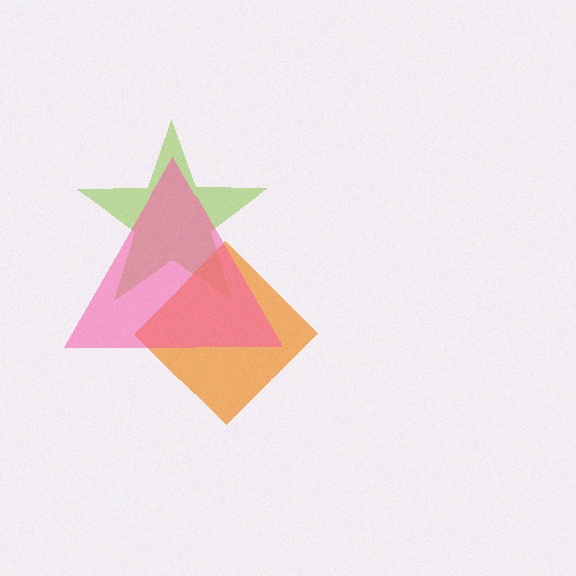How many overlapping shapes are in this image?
There are 3 overlapping shapes in the image.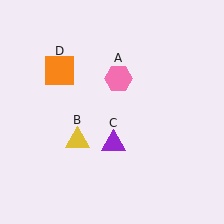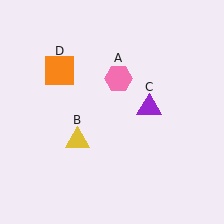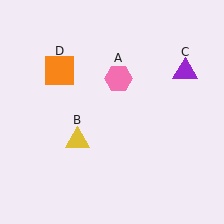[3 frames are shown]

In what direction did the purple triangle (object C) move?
The purple triangle (object C) moved up and to the right.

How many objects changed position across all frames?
1 object changed position: purple triangle (object C).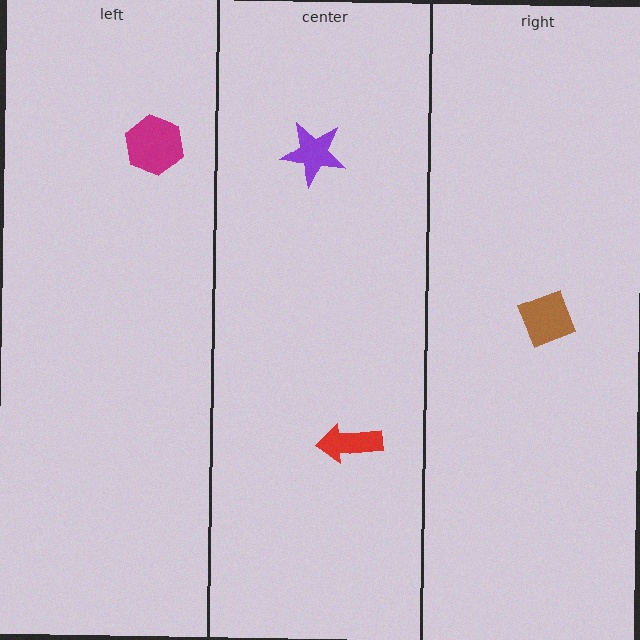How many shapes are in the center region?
2.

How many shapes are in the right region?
1.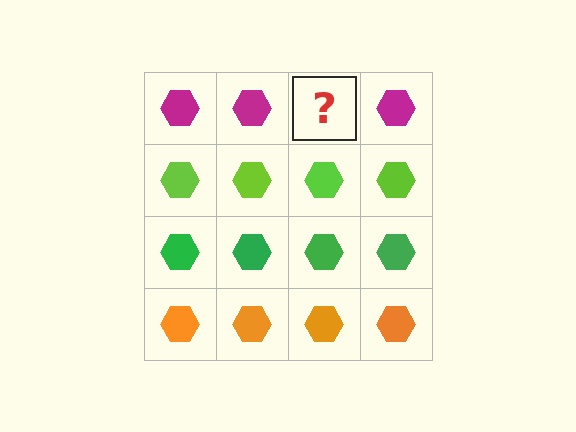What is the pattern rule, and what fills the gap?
The rule is that each row has a consistent color. The gap should be filled with a magenta hexagon.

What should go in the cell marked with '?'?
The missing cell should contain a magenta hexagon.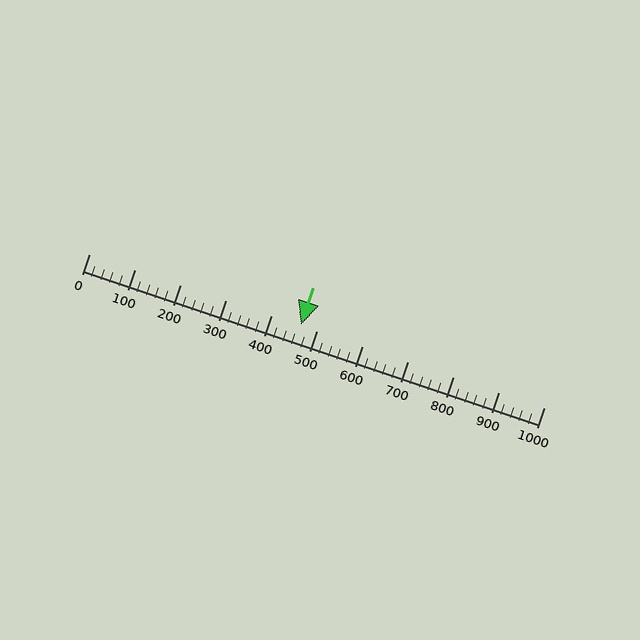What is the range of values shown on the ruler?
The ruler shows values from 0 to 1000.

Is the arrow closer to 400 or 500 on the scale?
The arrow is closer to 500.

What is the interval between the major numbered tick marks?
The major tick marks are spaced 100 units apart.